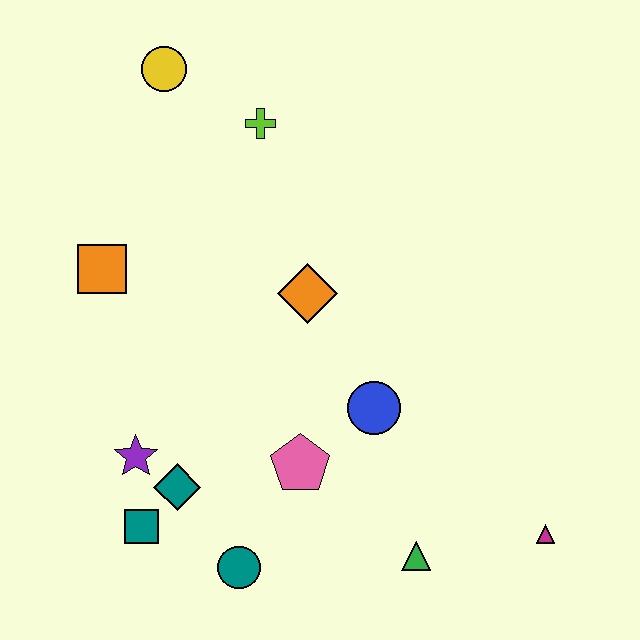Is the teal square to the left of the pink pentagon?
Yes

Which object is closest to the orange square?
The purple star is closest to the orange square.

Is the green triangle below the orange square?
Yes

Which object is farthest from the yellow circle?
The magenta triangle is farthest from the yellow circle.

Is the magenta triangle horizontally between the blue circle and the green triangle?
No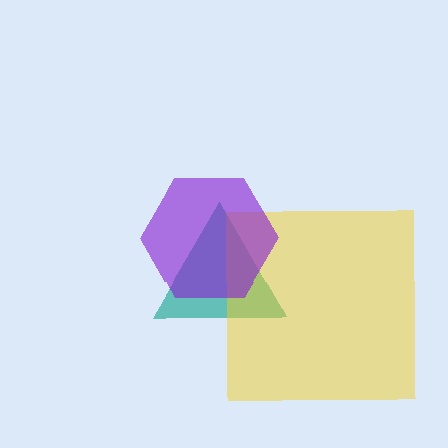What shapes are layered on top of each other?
The layered shapes are: a teal triangle, a yellow square, a purple hexagon.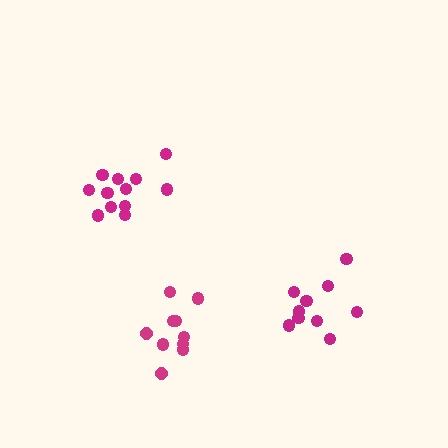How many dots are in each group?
Group 1: 12 dots, Group 2: 10 dots, Group 3: 10 dots (32 total).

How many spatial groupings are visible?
There are 3 spatial groupings.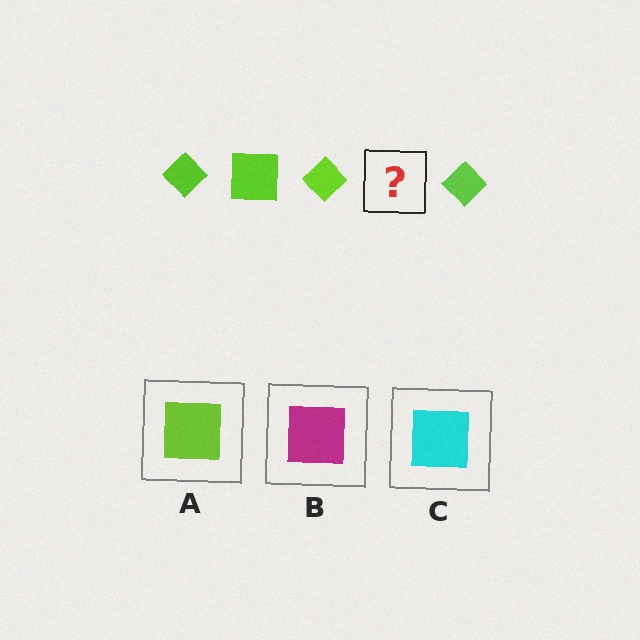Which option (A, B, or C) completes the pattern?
A.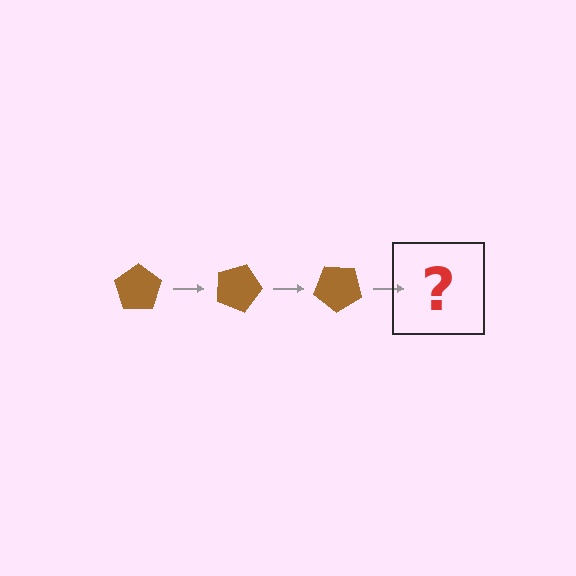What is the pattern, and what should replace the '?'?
The pattern is that the pentagon rotates 20 degrees each step. The '?' should be a brown pentagon rotated 60 degrees.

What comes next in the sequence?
The next element should be a brown pentagon rotated 60 degrees.